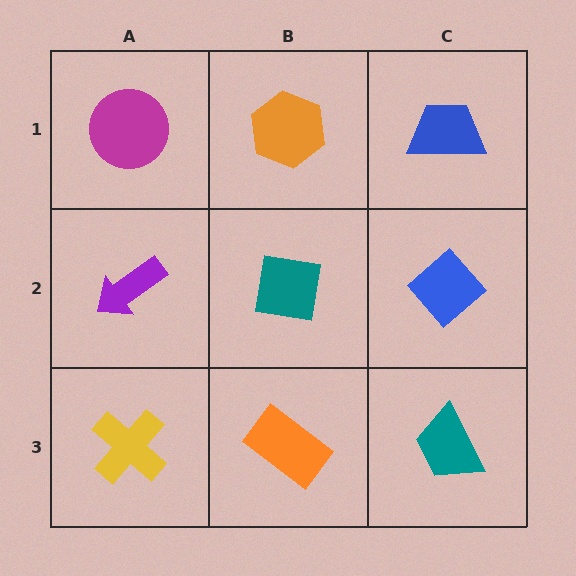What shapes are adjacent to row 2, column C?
A blue trapezoid (row 1, column C), a teal trapezoid (row 3, column C), a teal square (row 2, column B).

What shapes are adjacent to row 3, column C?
A blue diamond (row 2, column C), an orange rectangle (row 3, column B).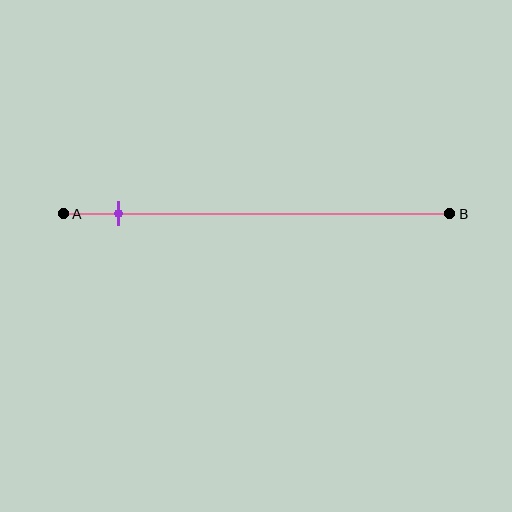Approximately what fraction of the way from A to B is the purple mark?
The purple mark is approximately 15% of the way from A to B.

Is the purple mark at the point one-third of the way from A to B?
No, the mark is at about 15% from A, not at the 33% one-third point.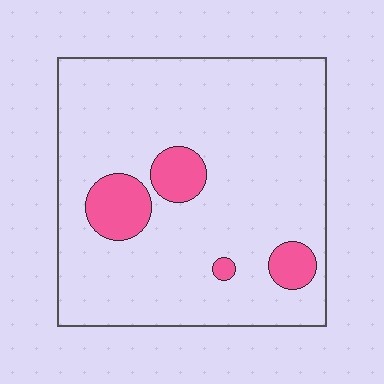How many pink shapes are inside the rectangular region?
4.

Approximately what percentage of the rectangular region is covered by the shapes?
Approximately 10%.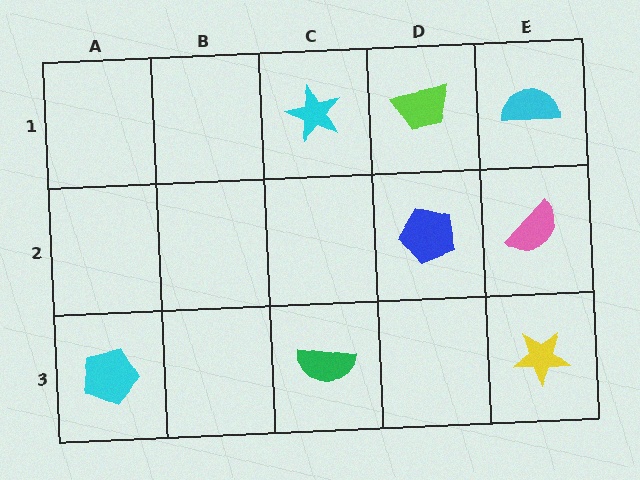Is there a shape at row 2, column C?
No, that cell is empty.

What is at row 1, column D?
A lime trapezoid.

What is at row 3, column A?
A cyan pentagon.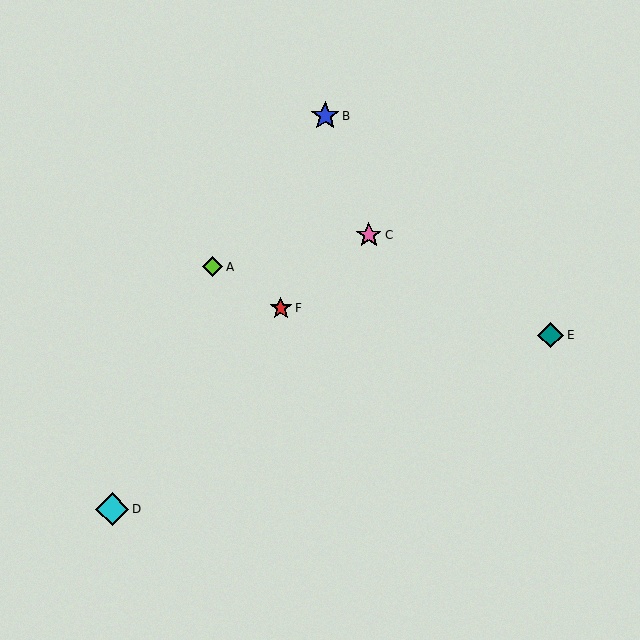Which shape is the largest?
The cyan diamond (labeled D) is the largest.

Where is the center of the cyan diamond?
The center of the cyan diamond is at (112, 509).